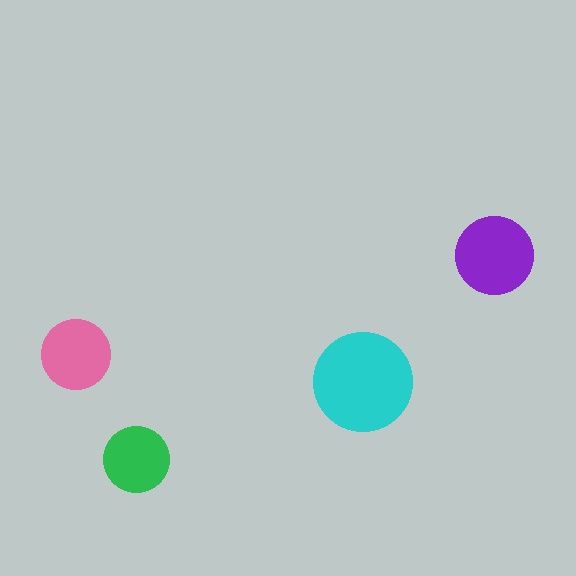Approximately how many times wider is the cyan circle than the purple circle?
About 1.5 times wider.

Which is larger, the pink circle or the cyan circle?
The cyan one.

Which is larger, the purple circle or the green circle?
The purple one.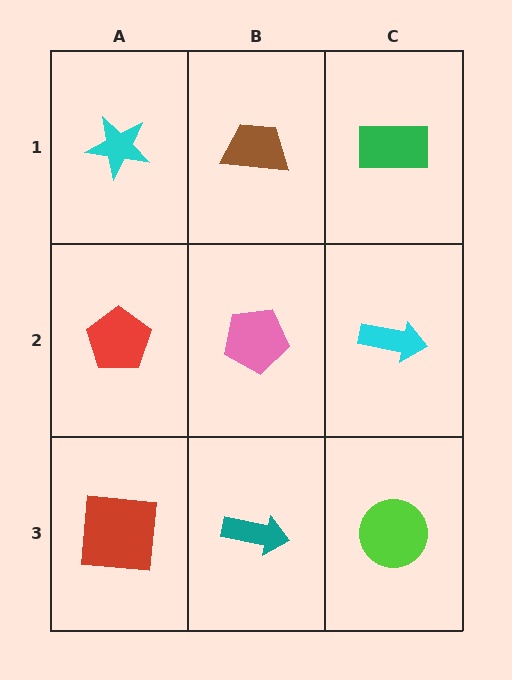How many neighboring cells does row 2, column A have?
3.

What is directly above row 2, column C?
A green rectangle.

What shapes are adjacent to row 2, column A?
A cyan star (row 1, column A), a red square (row 3, column A), a pink pentagon (row 2, column B).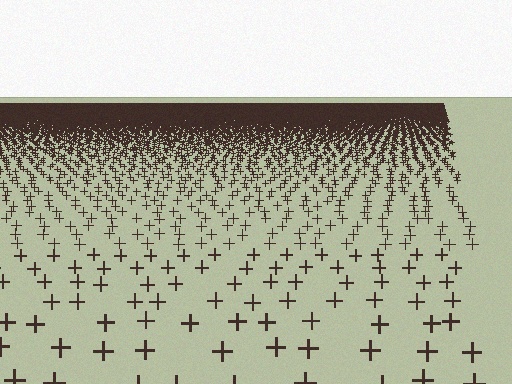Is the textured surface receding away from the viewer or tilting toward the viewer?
The surface is receding away from the viewer. Texture elements get smaller and denser toward the top.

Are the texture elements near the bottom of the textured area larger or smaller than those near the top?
Larger. Near the bottom, elements are closer to the viewer and appear at a bigger on-screen size.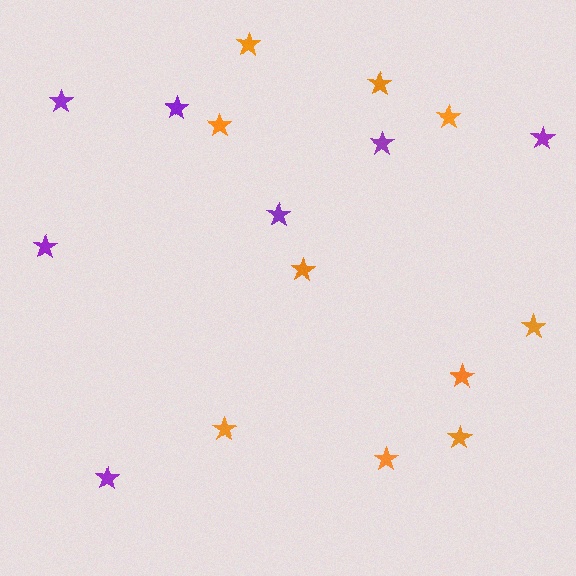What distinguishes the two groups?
There are 2 groups: one group of orange stars (10) and one group of purple stars (7).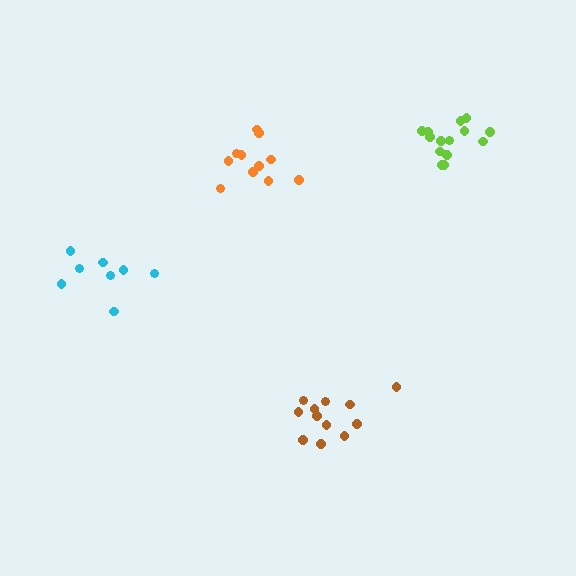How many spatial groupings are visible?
There are 4 spatial groupings.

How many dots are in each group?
Group 1: 14 dots, Group 2: 12 dots, Group 3: 11 dots, Group 4: 8 dots (45 total).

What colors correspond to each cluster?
The clusters are colored: lime, brown, orange, cyan.